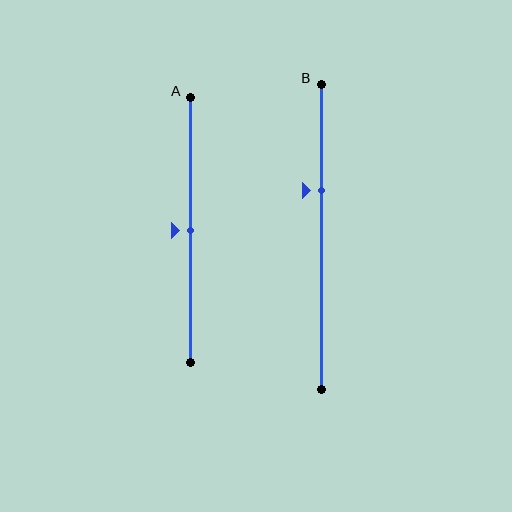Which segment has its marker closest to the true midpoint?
Segment A has its marker closest to the true midpoint.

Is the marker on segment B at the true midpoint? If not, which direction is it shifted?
No, the marker on segment B is shifted upward by about 15% of the segment length.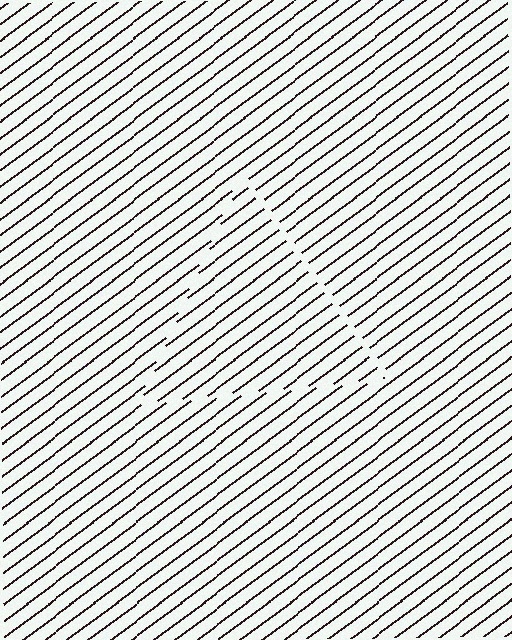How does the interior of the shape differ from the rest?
The interior of the shape contains the same grating, shifted by half a period — the contour is defined by the phase discontinuity where line-ends from the inner and outer gratings abut.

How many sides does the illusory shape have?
3 sides — the line-ends trace a triangle.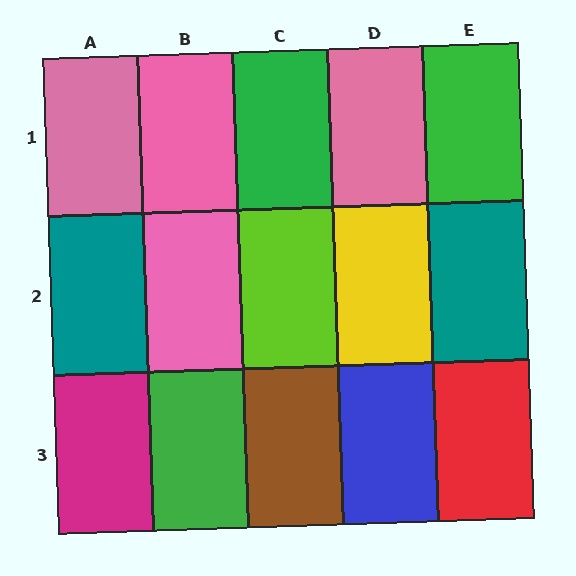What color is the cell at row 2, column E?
Teal.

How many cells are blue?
1 cell is blue.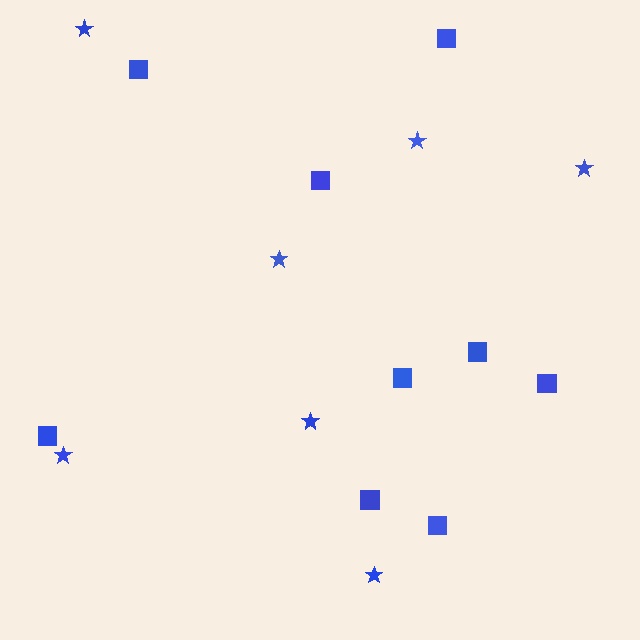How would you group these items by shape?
There are 2 groups: one group of squares (9) and one group of stars (7).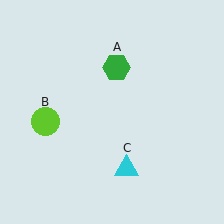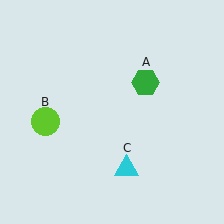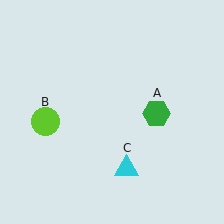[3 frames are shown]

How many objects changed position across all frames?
1 object changed position: green hexagon (object A).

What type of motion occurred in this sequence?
The green hexagon (object A) rotated clockwise around the center of the scene.